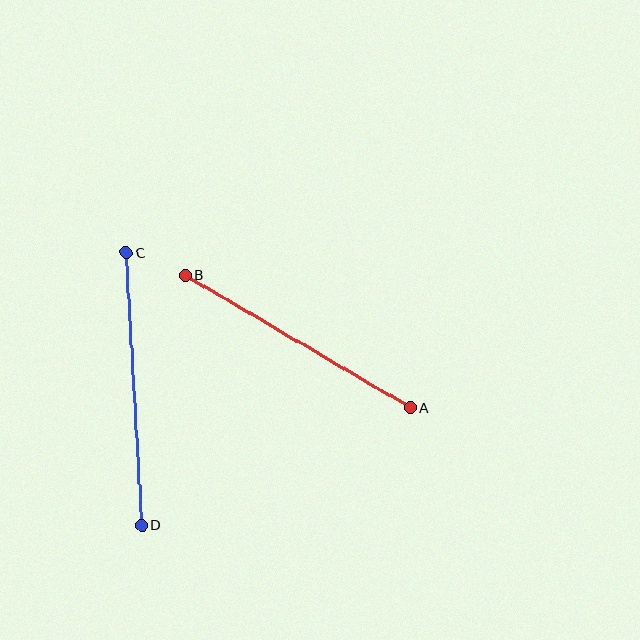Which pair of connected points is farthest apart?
Points C and D are farthest apart.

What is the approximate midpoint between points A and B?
The midpoint is at approximately (298, 341) pixels.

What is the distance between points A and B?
The distance is approximately 261 pixels.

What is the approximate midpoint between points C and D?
The midpoint is at approximately (134, 389) pixels.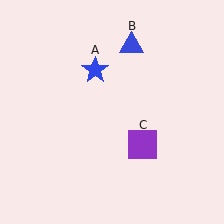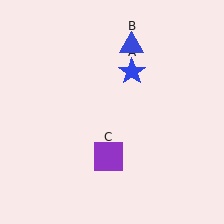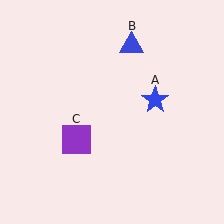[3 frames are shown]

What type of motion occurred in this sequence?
The blue star (object A), purple square (object C) rotated clockwise around the center of the scene.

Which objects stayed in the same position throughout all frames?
Blue triangle (object B) remained stationary.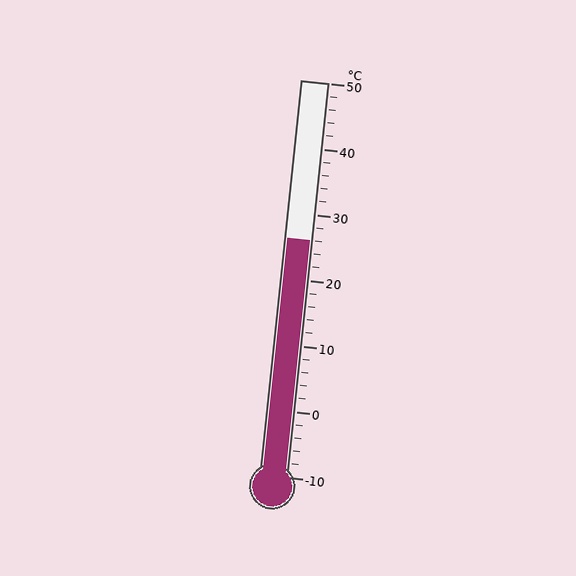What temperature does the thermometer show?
The thermometer shows approximately 26°C.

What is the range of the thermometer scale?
The thermometer scale ranges from -10°C to 50°C.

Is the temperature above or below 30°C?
The temperature is below 30°C.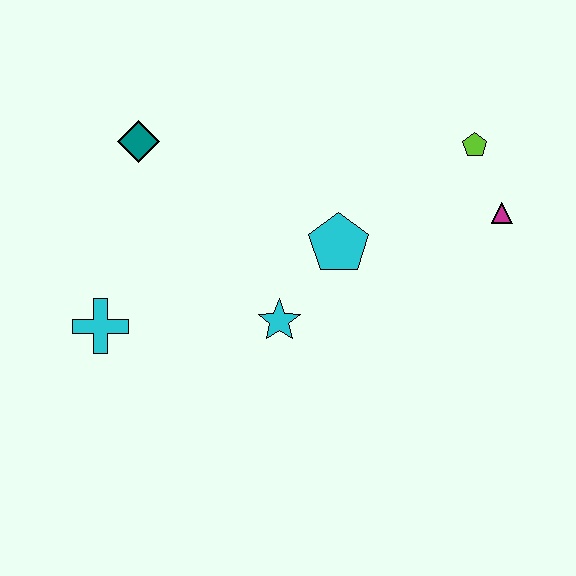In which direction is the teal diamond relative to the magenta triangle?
The teal diamond is to the left of the magenta triangle.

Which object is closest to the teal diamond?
The cyan cross is closest to the teal diamond.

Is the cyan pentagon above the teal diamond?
No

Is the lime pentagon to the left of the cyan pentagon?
No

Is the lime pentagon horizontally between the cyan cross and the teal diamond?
No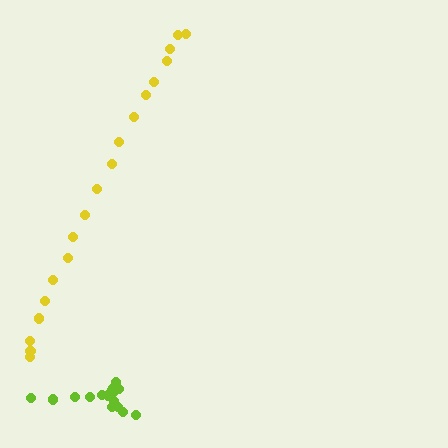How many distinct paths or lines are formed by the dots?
There are 2 distinct paths.